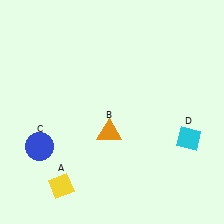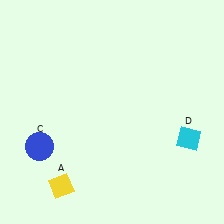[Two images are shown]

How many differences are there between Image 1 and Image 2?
There is 1 difference between the two images.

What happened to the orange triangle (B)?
The orange triangle (B) was removed in Image 2. It was in the bottom-left area of Image 1.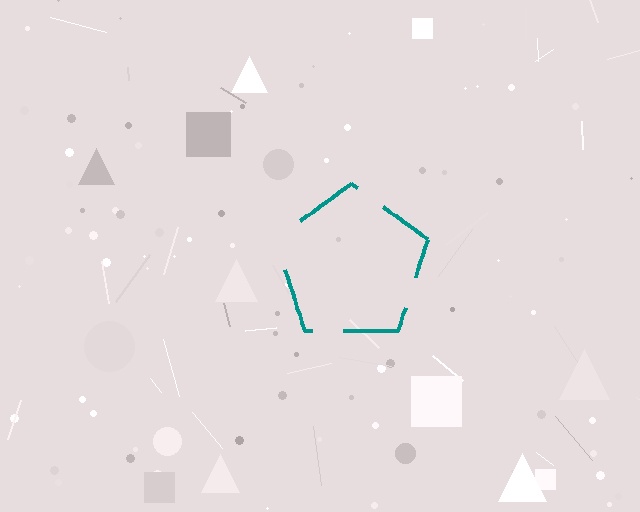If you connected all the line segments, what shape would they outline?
They would outline a pentagon.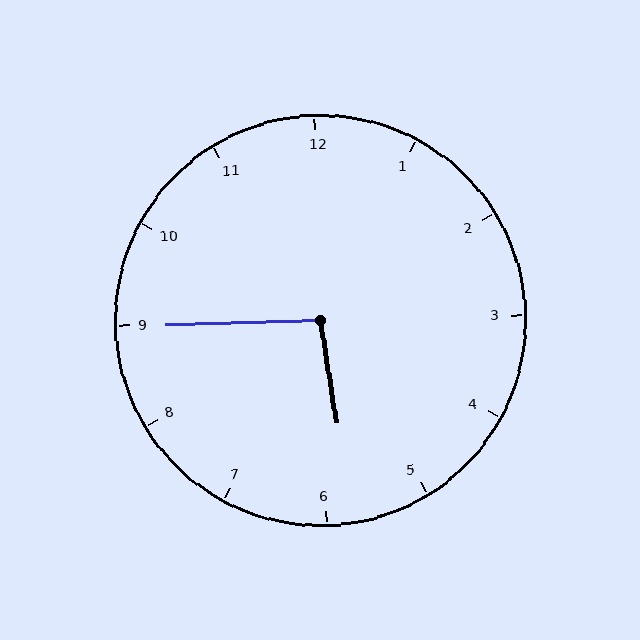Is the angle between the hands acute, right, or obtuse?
It is obtuse.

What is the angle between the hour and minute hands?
Approximately 98 degrees.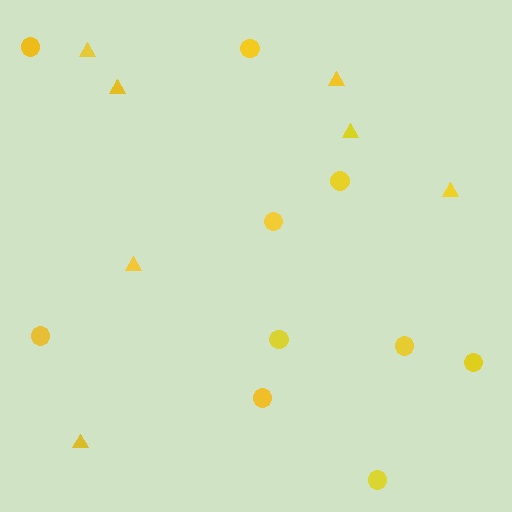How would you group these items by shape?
There are 2 groups: one group of triangles (7) and one group of circles (10).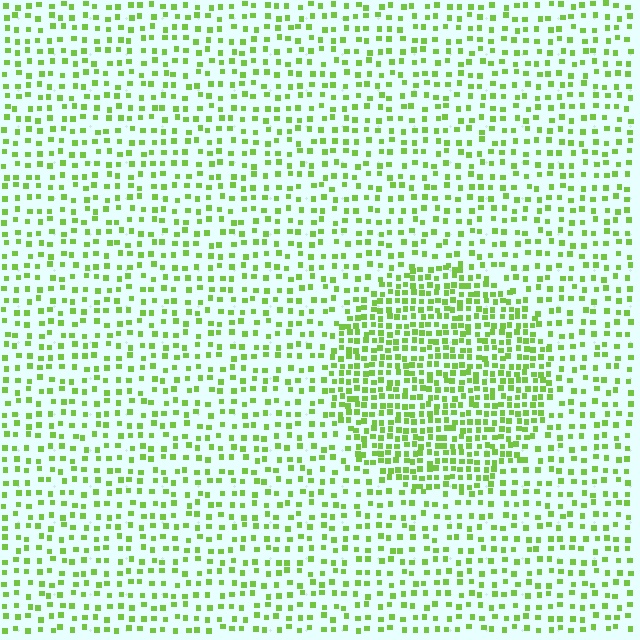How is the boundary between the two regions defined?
The boundary is defined by a change in element density (approximately 2.0x ratio). All elements are the same color, size, and shape.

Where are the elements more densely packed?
The elements are more densely packed inside the circle boundary.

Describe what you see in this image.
The image contains small lime elements arranged at two different densities. A circle-shaped region is visible where the elements are more densely packed than the surrounding area.